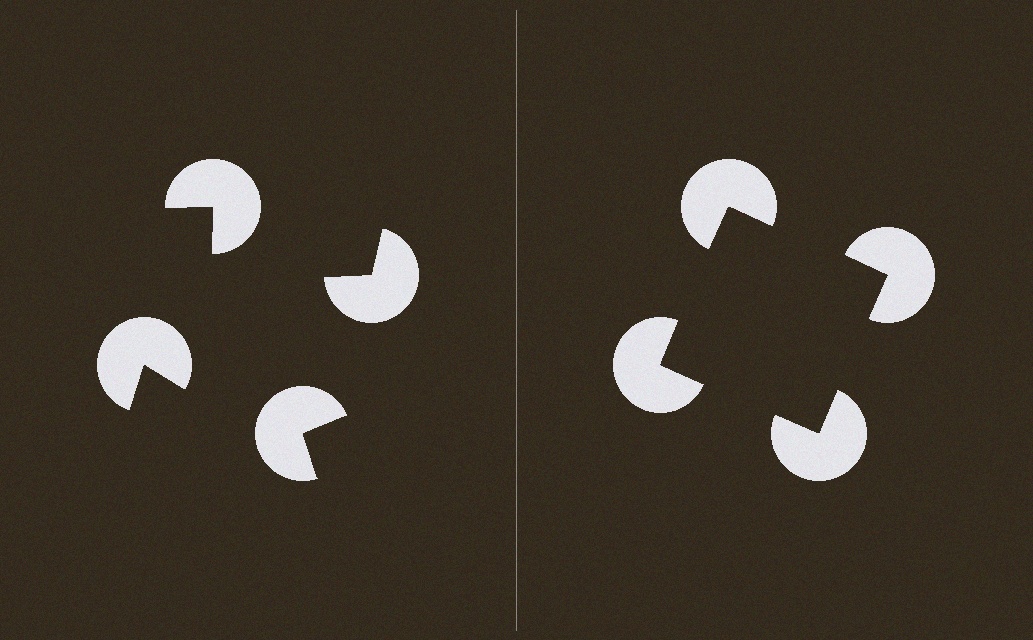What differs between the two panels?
The pac-man discs are positioned identically on both sides; only the wedge orientations differ. On the right they align to a square; on the left they are misaligned.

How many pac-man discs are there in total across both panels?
8 — 4 on each side.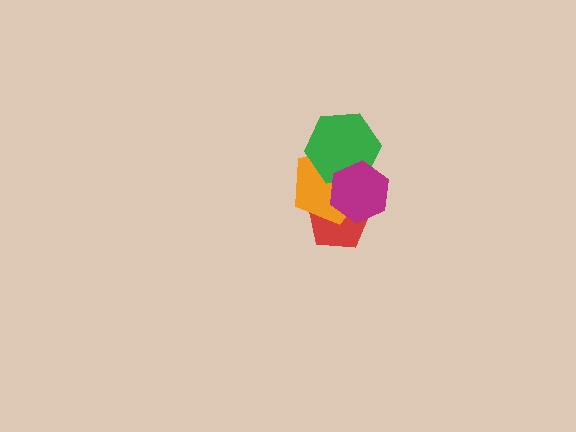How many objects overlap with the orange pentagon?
3 objects overlap with the orange pentagon.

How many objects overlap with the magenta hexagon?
3 objects overlap with the magenta hexagon.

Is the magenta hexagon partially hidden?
No, no other shape covers it.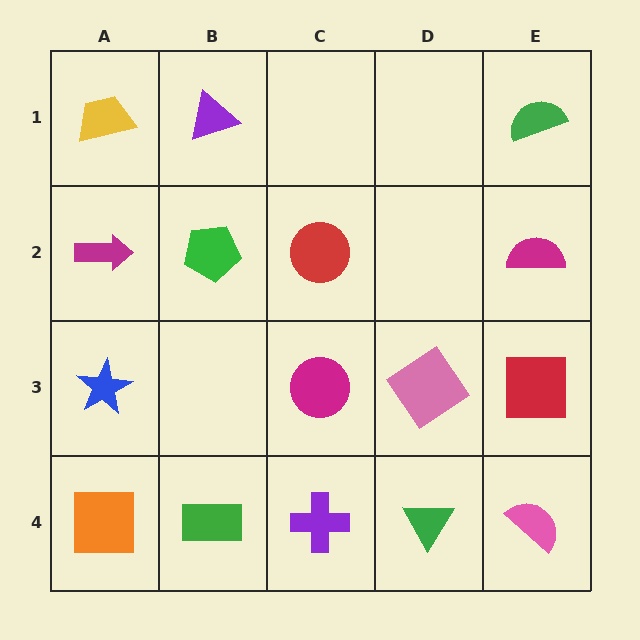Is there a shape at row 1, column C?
No, that cell is empty.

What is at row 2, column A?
A magenta arrow.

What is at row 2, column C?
A red circle.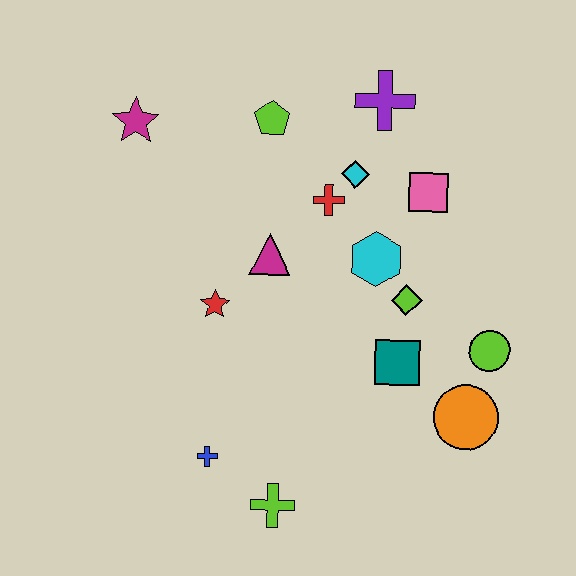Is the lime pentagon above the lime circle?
Yes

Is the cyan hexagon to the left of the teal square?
Yes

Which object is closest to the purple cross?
The cyan diamond is closest to the purple cross.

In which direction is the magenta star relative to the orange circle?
The magenta star is to the left of the orange circle.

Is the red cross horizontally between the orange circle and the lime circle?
No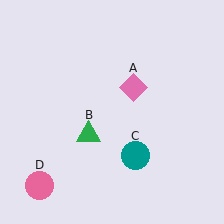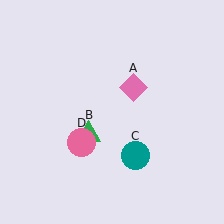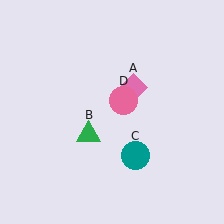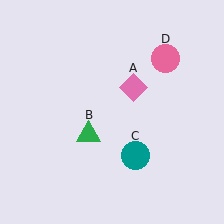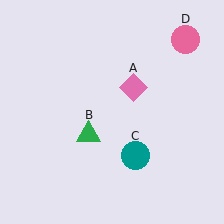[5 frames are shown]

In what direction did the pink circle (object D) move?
The pink circle (object D) moved up and to the right.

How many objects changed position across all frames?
1 object changed position: pink circle (object D).